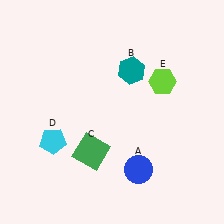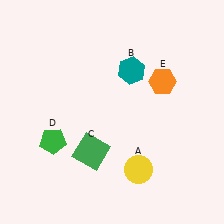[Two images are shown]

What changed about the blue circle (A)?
In Image 1, A is blue. In Image 2, it changed to yellow.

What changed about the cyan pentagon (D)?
In Image 1, D is cyan. In Image 2, it changed to green.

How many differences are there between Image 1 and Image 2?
There are 3 differences between the two images.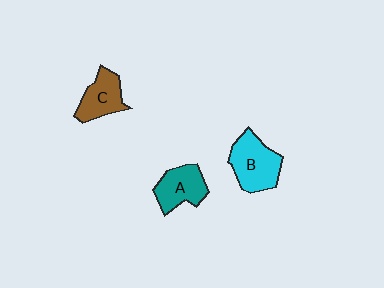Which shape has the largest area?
Shape B (cyan).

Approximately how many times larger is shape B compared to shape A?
Approximately 1.2 times.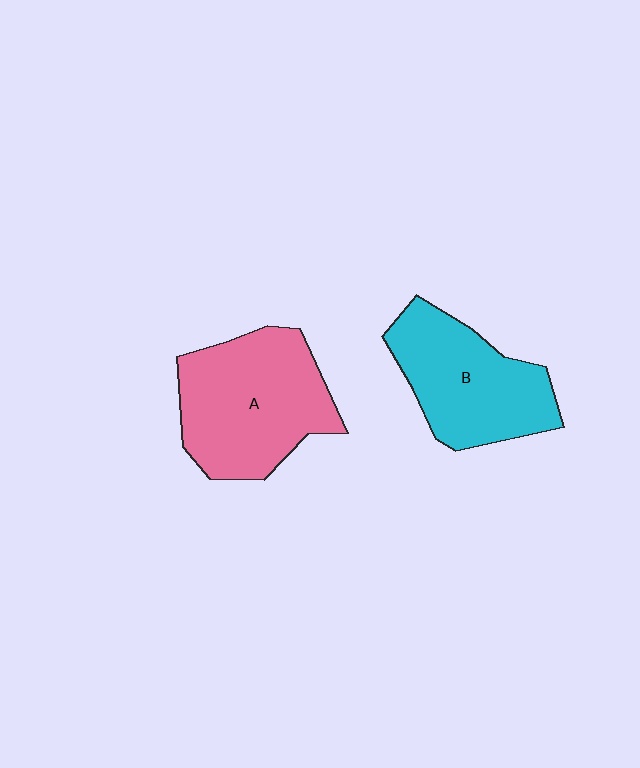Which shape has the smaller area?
Shape B (cyan).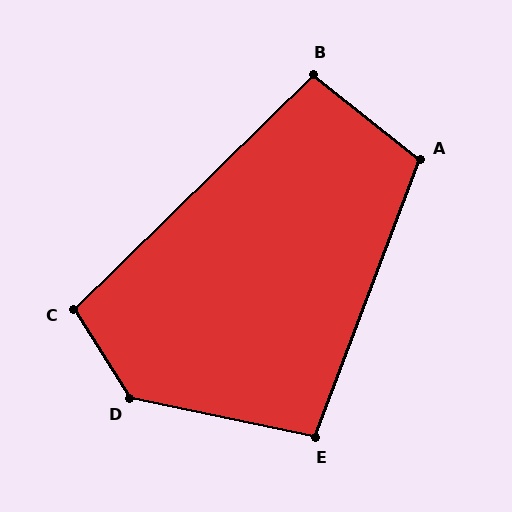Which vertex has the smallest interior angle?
B, at approximately 97 degrees.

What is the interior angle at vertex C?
Approximately 102 degrees (obtuse).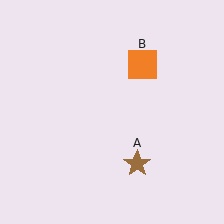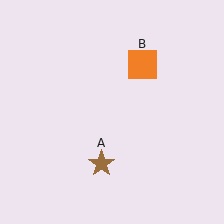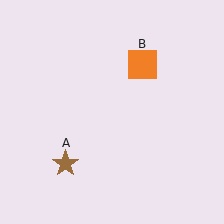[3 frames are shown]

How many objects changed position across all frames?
1 object changed position: brown star (object A).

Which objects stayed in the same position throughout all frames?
Orange square (object B) remained stationary.